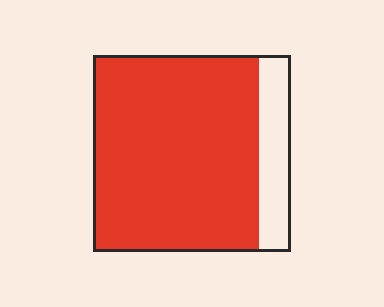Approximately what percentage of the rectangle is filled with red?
Approximately 85%.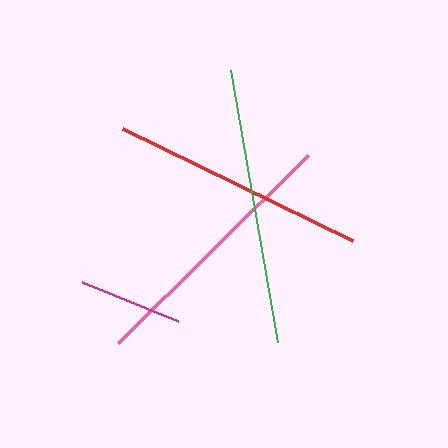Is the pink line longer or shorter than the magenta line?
The pink line is longer than the magenta line.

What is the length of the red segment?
The red segment is approximately 256 pixels long.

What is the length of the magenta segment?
The magenta segment is approximately 104 pixels long.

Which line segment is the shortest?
The magenta line is the shortest at approximately 104 pixels.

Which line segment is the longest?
The green line is the longest at approximately 276 pixels.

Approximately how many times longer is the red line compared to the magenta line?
The red line is approximately 2.5 times the length of the magenta line.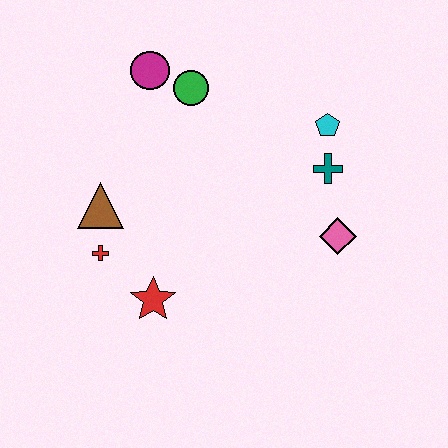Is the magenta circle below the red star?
No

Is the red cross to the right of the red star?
No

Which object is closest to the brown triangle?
The red cross is closest to the brown triangle.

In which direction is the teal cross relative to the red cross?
The teal cross is to the right of the red cross.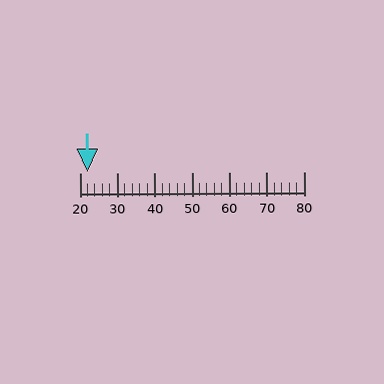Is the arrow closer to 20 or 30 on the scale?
The arrow is closer to 20.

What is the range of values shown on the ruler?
The ruler shows values from 20 to 80.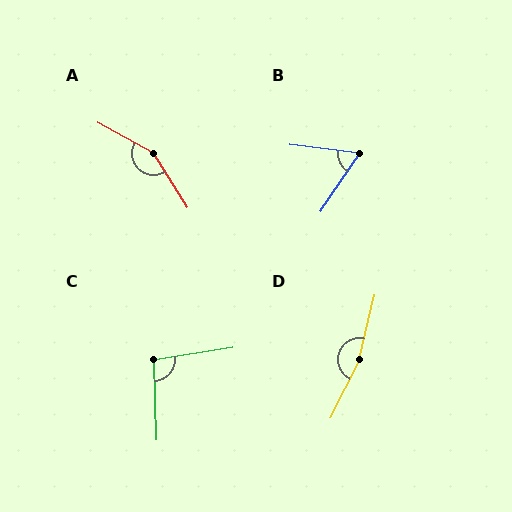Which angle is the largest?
D, at approximately 166 degrees.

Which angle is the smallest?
B, at approximately 62 degrees.